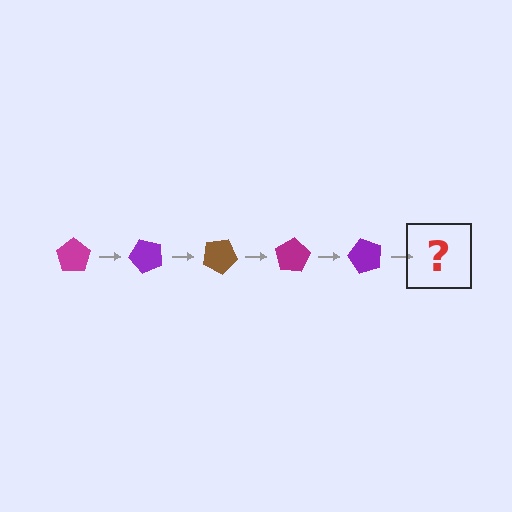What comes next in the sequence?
The next element should be a brown pentagon, rotated 250 degrees from the start.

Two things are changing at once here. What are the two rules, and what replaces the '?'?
The two rules are that it rotates 50 degrees each step and the color cycles through magenta, purple, and brown. The '?' should be a brown pentagon, rotated 250 degrees from the start.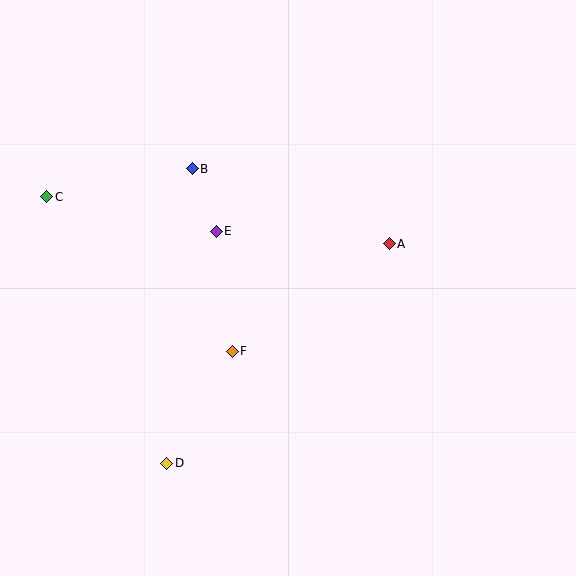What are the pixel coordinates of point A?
Point A is at (389, 244).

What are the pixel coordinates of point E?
Point E is at (216, 231).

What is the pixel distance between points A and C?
The distance between A and C is 346 pixels.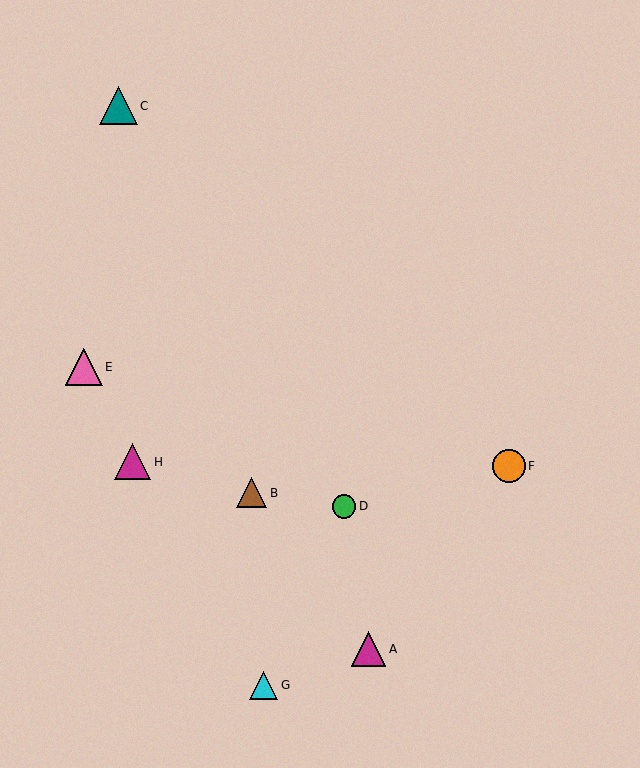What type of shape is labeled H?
Shape H is a magenta triangle.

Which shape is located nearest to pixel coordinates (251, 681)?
The cyan triangle (labeled G) at (264, 685) is nearest to that location.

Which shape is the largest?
The teal triangle (labeled C) is the largest.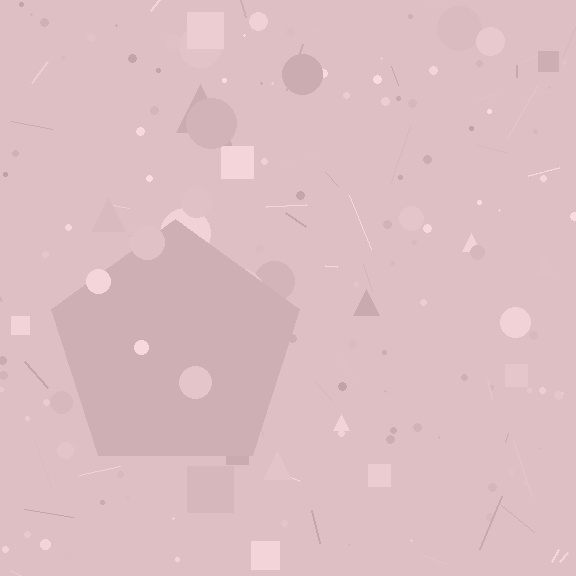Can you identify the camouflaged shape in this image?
The camouflaged shape is a pentagon.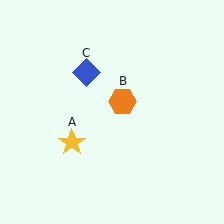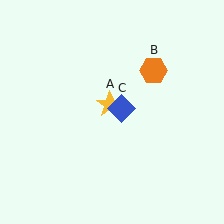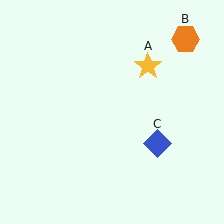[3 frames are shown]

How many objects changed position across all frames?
3 objects changed position: yellow star (object A), orange hexagon (object B), blue diamond (object C).